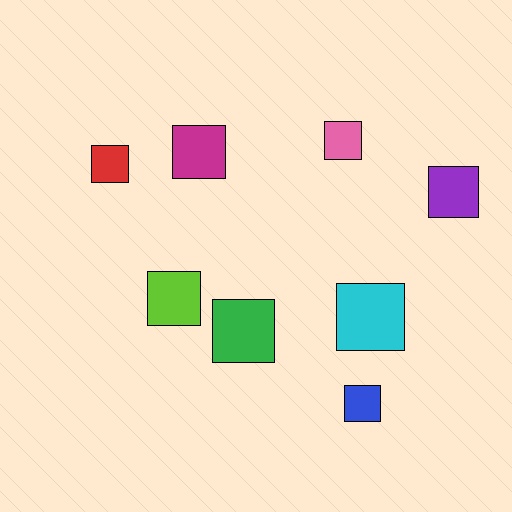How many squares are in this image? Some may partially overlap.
There are 8 squares.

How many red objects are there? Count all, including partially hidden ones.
There is 1 red object.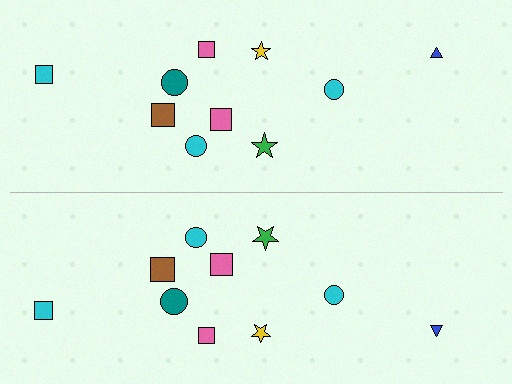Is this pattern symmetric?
Yes, this pattern has bilateral (reflection) symmetry.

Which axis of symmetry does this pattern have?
The pattern has a horizontal axis of symmetry running through the center of the image.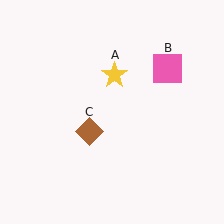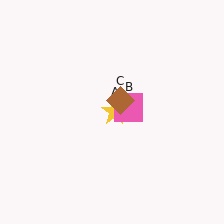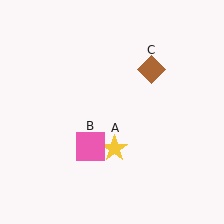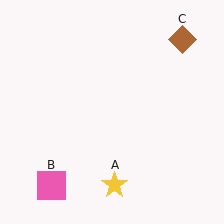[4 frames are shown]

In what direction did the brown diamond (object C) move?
The brown diamond (object C) moved up and to the right.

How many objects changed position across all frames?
3 objects changed position: yellow star (object A), pink square (object B), brown diamond (object C).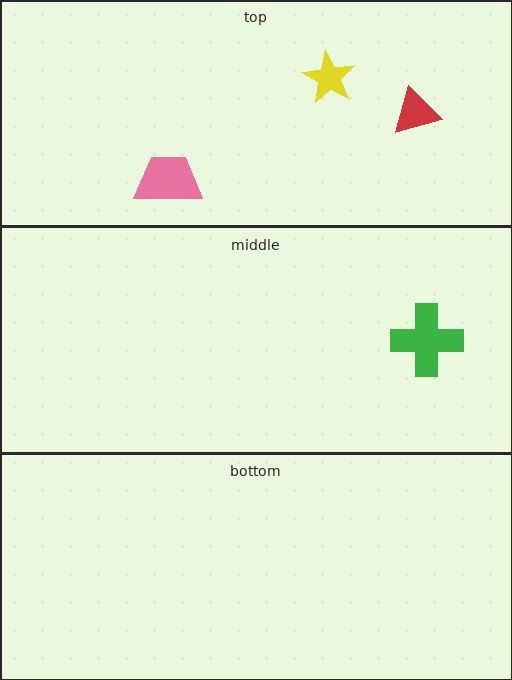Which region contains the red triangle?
The top region.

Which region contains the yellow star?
The top region.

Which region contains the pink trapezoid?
The top region.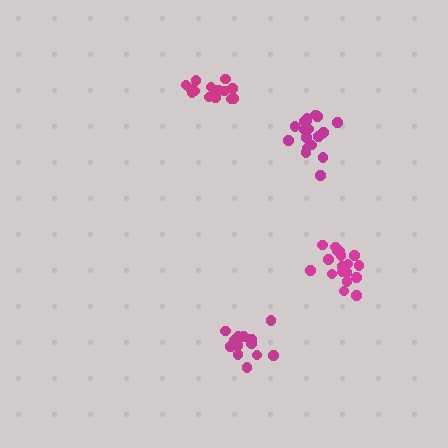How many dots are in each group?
Group 1: 18 dots, Group 2: 19 dots, Group 3: 18 dots, Group 4: 13 dots (68 total).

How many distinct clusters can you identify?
There are 4 distinct clusters.